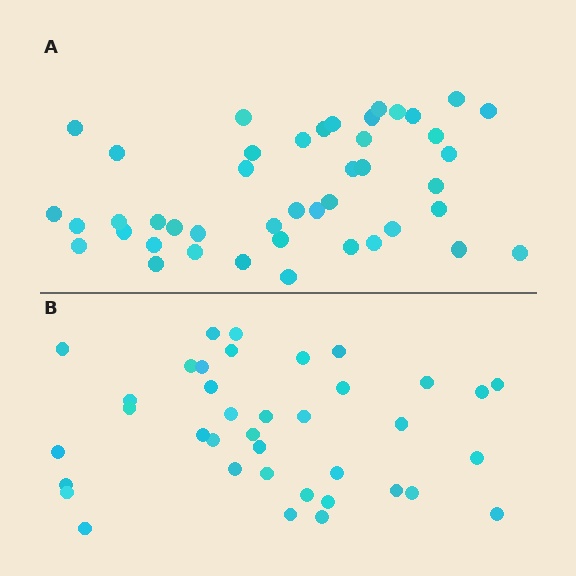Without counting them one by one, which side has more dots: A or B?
Region A (the top region) has more dots.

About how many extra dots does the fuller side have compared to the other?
Region A has about 6 more dots than region B.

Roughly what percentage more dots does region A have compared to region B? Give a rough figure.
About 15% more.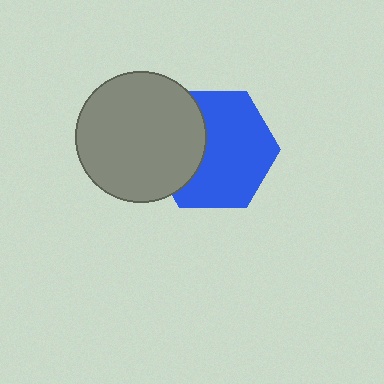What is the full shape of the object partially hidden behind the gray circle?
The partially hidden object is a blue hexagon.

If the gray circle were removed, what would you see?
You would see the complete blue hexagon.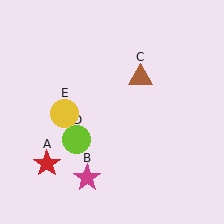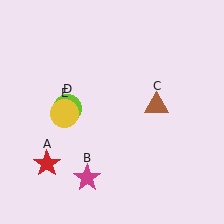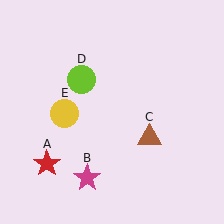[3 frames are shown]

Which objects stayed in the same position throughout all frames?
Red star (object A) and magenta star (object B) and yellow circle (object E) remained stationary.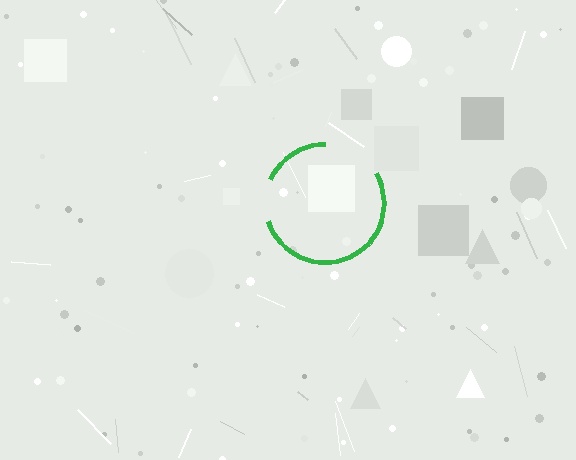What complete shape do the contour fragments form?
The contour fragments form a circle.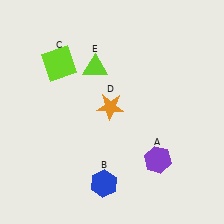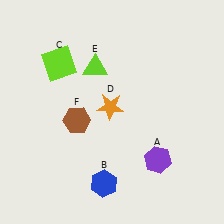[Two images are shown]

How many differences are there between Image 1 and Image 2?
There is 1 difference between the two images.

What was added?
A brown hexagon (F) was added in Image 2.